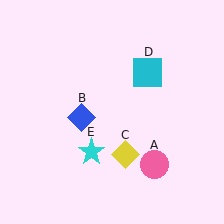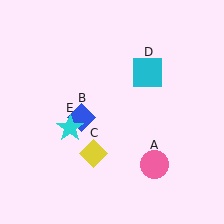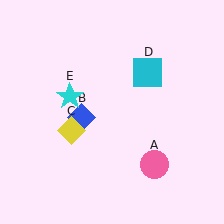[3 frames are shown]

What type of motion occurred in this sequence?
The yellow diamond (object C), cyan star (object E) rotated clockwise around the center of the scene.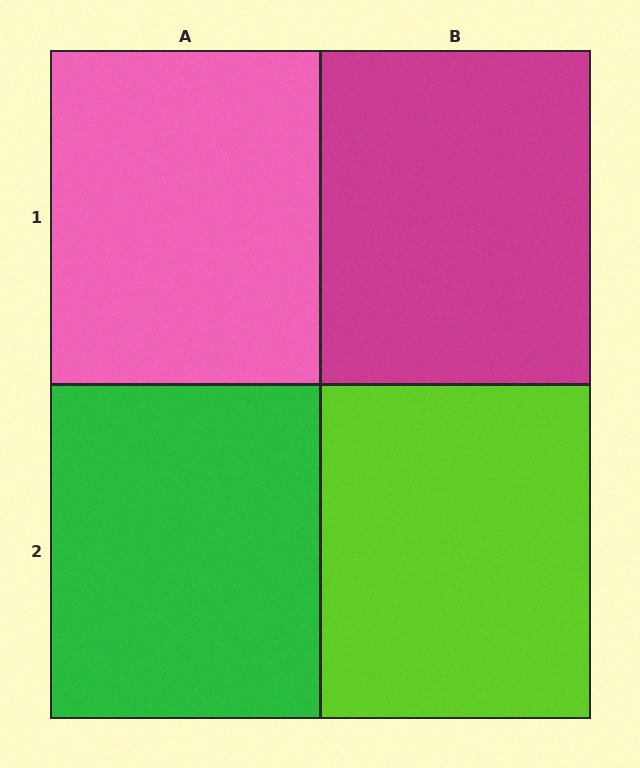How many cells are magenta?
1 cell is magenta.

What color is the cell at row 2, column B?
Lime.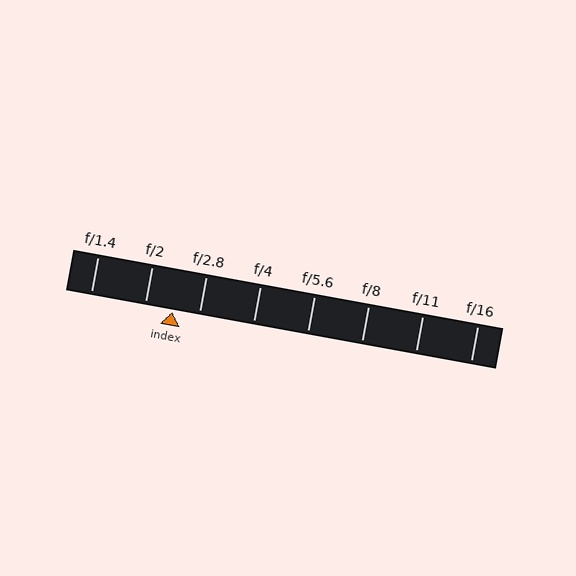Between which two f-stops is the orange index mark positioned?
The index mark is between f/2 and f/2.8.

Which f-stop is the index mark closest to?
The index mark is closest to f/2.8.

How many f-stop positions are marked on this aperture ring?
There are 8 f-stop positions marked.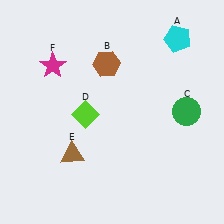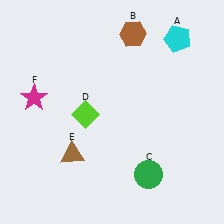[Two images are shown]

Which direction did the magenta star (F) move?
The magenta star (F) moved down.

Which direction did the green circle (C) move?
The green circle (C) moved down.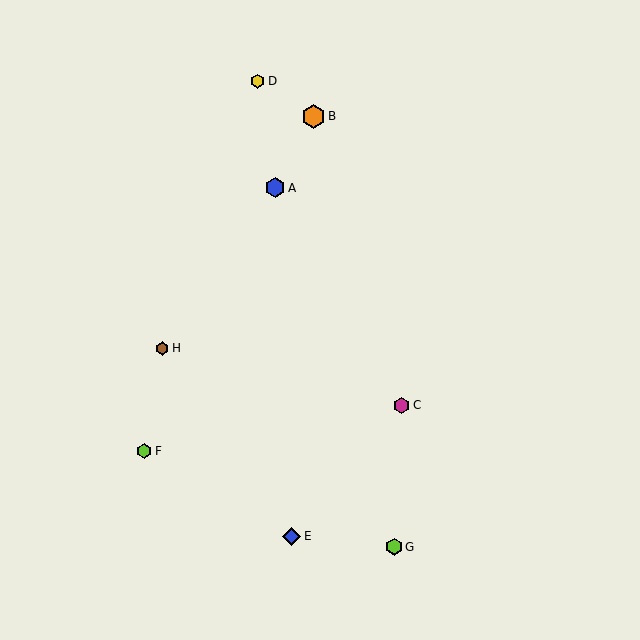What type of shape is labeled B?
Shape B is an orange hexagon.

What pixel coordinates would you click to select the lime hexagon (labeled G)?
Click at (394, 547) to select the lime hexagon G.